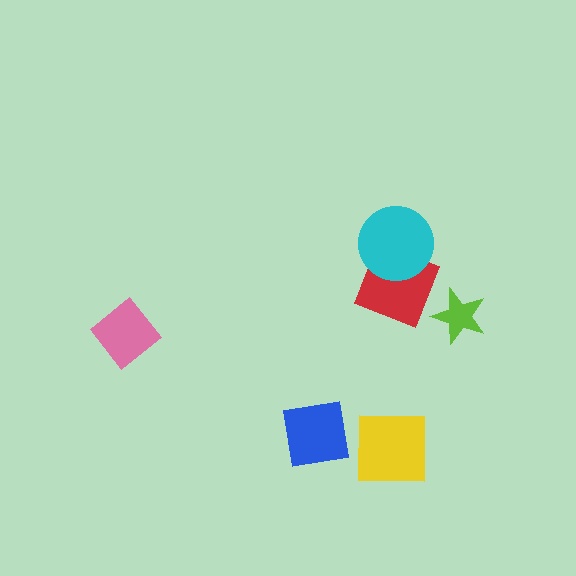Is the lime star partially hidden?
No, no other shape covers it.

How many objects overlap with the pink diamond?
0 objects overlap with the pink diamond.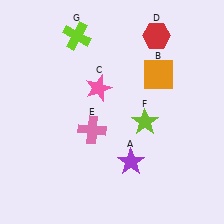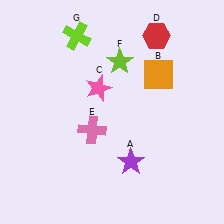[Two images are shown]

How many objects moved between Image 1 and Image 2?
1 object moved between the two images.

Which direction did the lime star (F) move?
The lime star (F) moved up.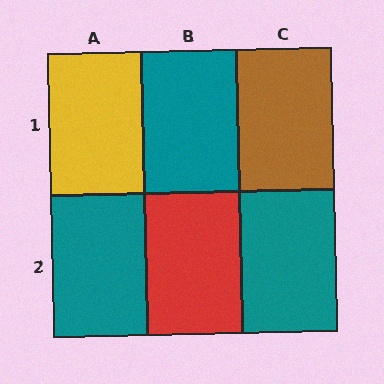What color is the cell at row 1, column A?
Yellow.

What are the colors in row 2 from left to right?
Teal, red, teal.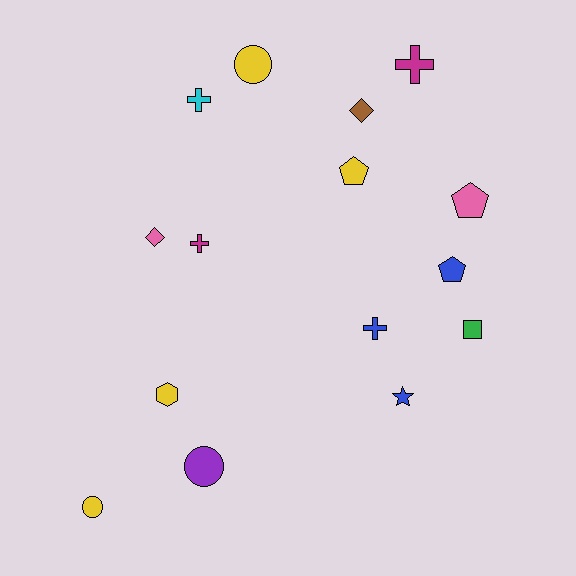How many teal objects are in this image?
There are no teal objects.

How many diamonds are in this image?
There are 2 diamonds.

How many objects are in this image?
There are 15 objects.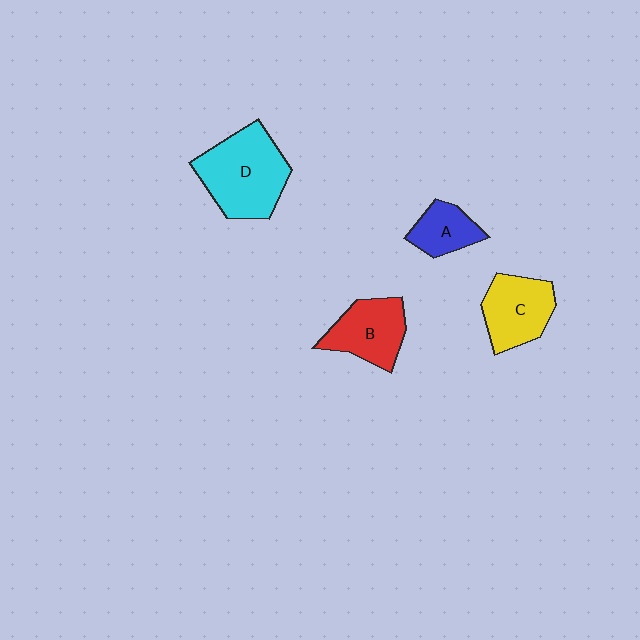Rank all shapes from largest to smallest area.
From largest to smallest: D (cyan), C (yellow), B (red), A (blue).